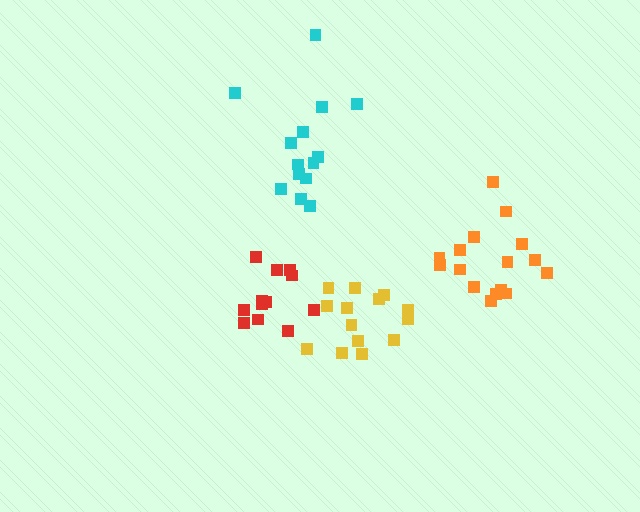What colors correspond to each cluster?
The clusters are colored: cyan, yellow, orange, red.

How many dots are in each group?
Group 1: 15 dots, Group 2: 14 dots, Group 3: 16 dots, Group 4: 12 dots (57 total).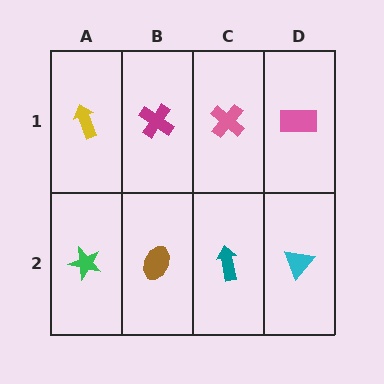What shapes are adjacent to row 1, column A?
A green star (row 2, column A), a magenta cross (row 1, column B).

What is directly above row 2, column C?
A pink cross.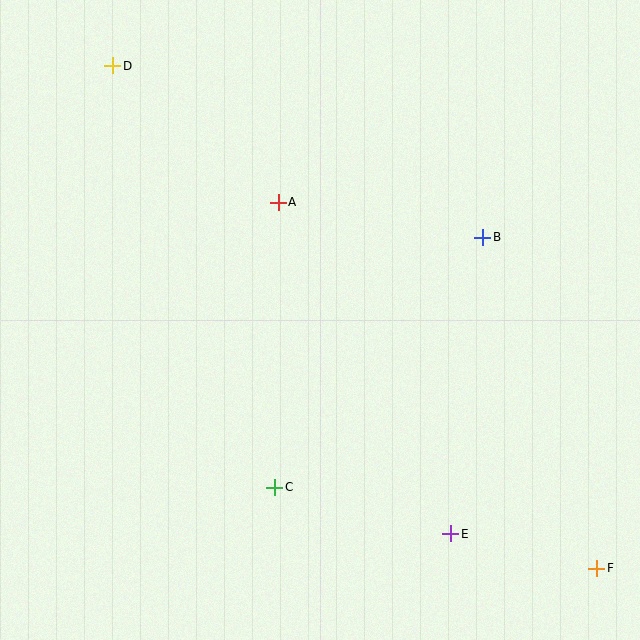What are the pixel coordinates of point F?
Point F is at (597, 568).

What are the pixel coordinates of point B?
Point B is at (483, 237).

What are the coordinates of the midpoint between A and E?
The midpoint between A and E is at (365, 368).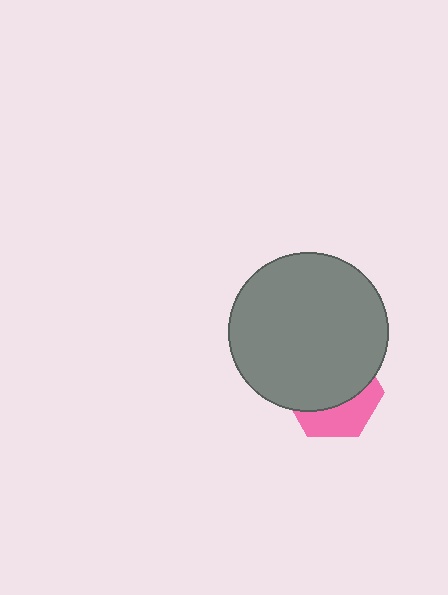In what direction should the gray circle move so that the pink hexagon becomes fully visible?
The gray circle should move up. That is the shortest direction to clear the overlap and leave the pink hexagon fully visible.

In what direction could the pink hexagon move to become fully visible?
The pink hexagon could move down. That would shift it out from behind the gray circle entirely.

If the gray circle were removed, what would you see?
You would see the complete pink hexagon.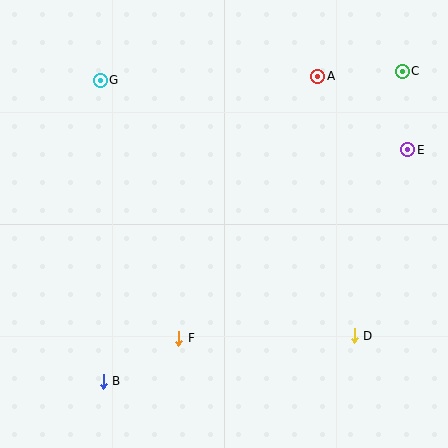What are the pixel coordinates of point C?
Point C is at (402, 71).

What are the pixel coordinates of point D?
Point D is at (354, 336).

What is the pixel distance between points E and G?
The distance between E and G is 315 pixels.